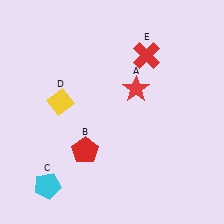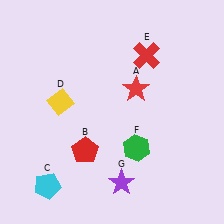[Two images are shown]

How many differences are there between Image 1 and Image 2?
There are 2 differences between the two images.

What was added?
A green hexagon (F), a purple star (G) were added in Image 2.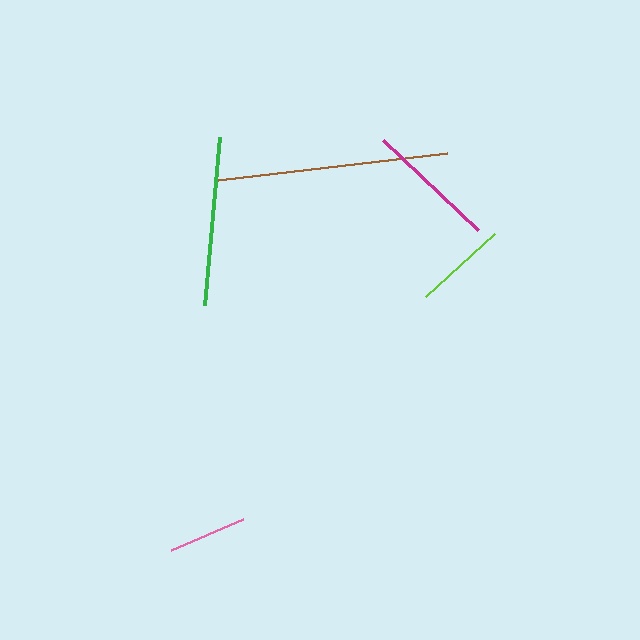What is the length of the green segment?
The green segment is approximately 170 pixels long.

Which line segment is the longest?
The brown line is the longest at approximately 231 pixels.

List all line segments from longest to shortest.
From longest to shortest: brown, green, magenta, lime, pink.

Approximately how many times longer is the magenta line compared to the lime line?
The magenta line is approximately 1.4 times the length of the lime line.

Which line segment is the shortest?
The pink line is the shortest at approximately 79 pixels.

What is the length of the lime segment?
The lime segment is approximately 93 pixels long.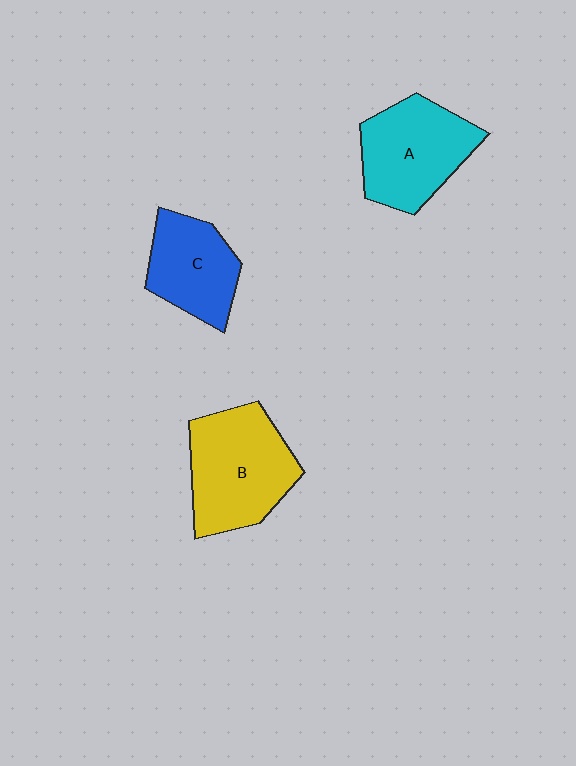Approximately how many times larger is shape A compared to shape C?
Approximately 1.3 times.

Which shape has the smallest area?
Shape C (blue).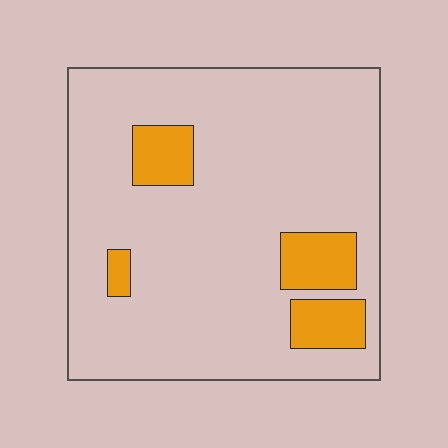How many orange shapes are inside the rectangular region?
4.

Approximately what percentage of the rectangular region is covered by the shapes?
Approximately 15%.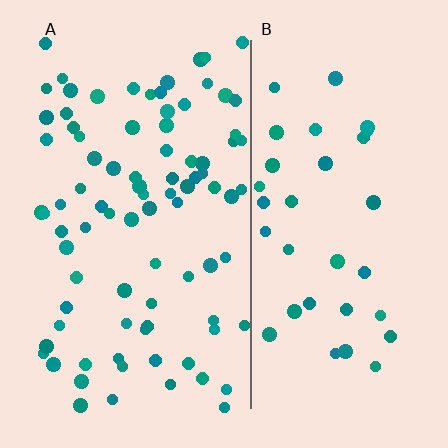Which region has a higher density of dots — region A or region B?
A (the left).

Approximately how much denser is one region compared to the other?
Approximately 2.4× — region A over region B.